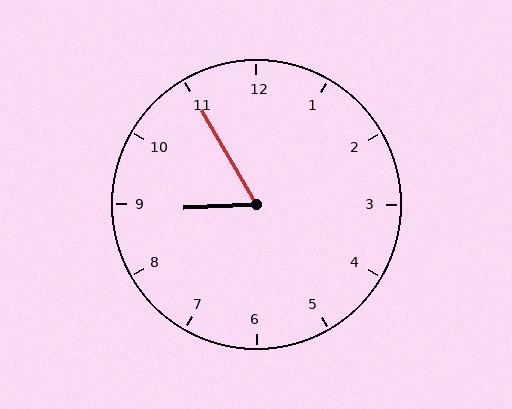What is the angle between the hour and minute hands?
Approximately 62 degrees.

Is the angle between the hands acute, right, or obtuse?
It is acute.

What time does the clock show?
8:55.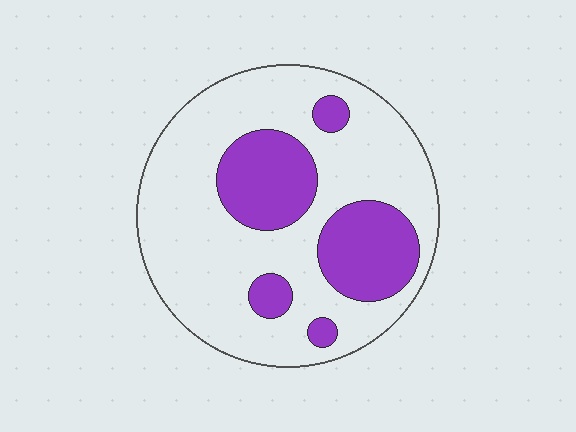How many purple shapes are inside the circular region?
5.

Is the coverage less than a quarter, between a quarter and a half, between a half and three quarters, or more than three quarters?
Between a quarter and a half.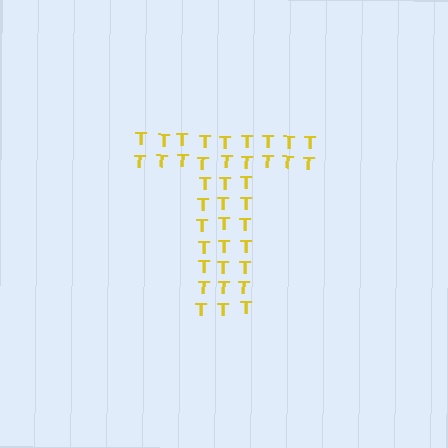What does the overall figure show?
The overall figure shows the letter T.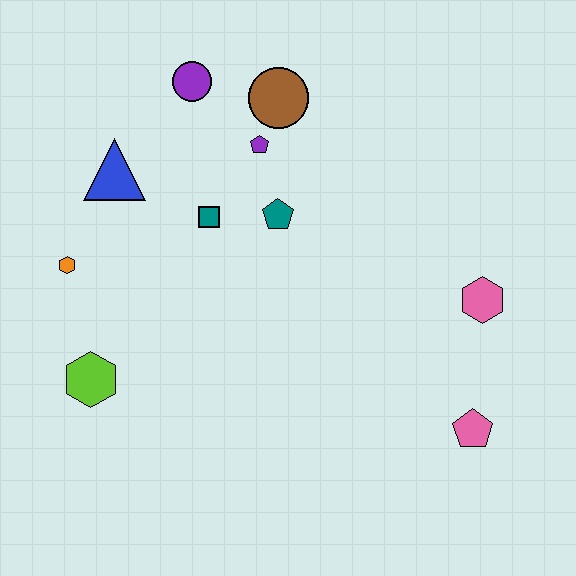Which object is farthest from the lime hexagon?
The pink hexagon is farthest from the lime hexagon.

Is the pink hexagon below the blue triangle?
Yes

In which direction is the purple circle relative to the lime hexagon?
The purple circle is above the lime hexagon.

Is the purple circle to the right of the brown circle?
No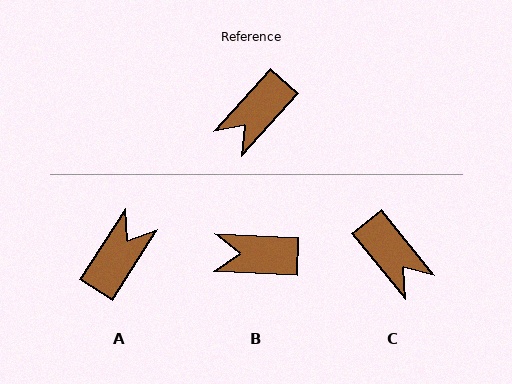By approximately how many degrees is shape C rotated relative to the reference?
Approximately 81 degrees counter-clockwise.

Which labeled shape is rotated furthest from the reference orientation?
A, about 171 degrees away.